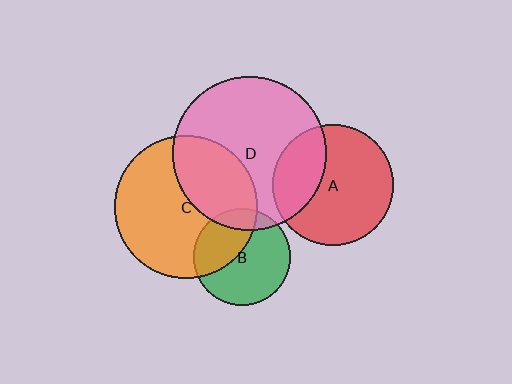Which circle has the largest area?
Circle D (pink).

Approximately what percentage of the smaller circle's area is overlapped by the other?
Approximately 35%.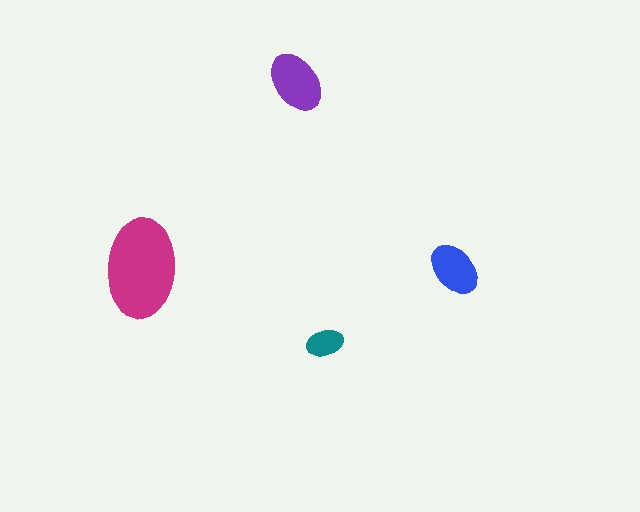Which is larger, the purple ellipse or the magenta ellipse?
The magenta one.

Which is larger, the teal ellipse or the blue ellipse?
The blue one.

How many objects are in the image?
There are 4 objects in the image.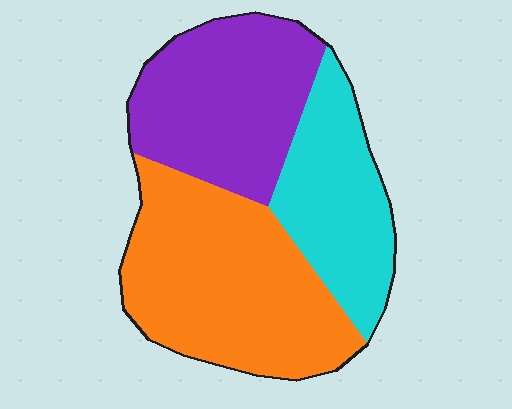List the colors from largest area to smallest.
From largest to smallest: orange, purple, cyan.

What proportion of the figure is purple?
Purple takes up between a quarter and a half of the figure.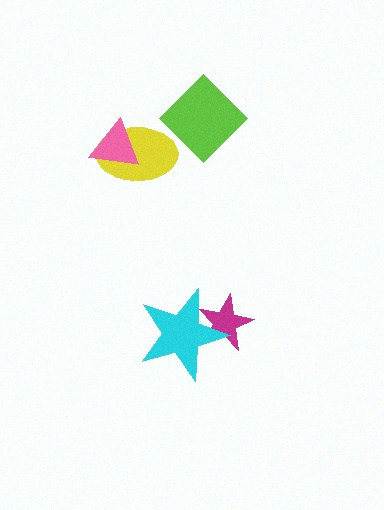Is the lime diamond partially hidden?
Yes, it is partially covered by another shape.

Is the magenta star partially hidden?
Yes, it is partially covered by another shape.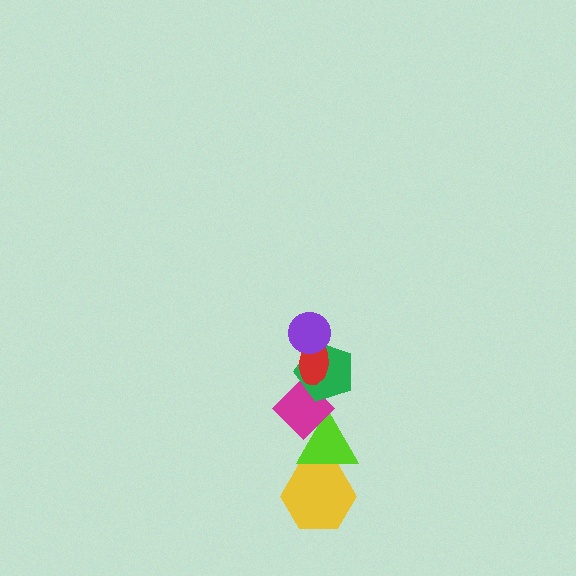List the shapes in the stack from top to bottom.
From top to bottom: the purple circle, the red ellipse, the green pentagon, the magenta diamond, the lime triangle, the yellow hexagon.